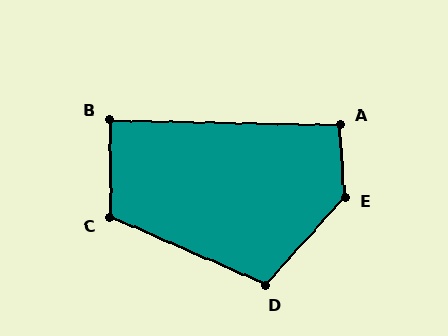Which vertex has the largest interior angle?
E, at approximately 135 degrees.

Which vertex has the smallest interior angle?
B, at approximately 89 degrees.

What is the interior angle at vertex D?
Approximately 109 degrees (obtuse).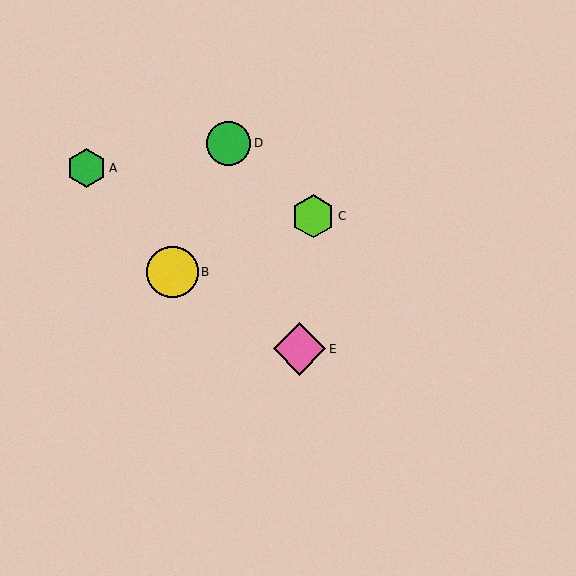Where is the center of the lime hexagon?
The center of the lime hexagon is at (313, 216).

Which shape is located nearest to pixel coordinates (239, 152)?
The green circle (labeled D) at (229, 143) is nearest to that location.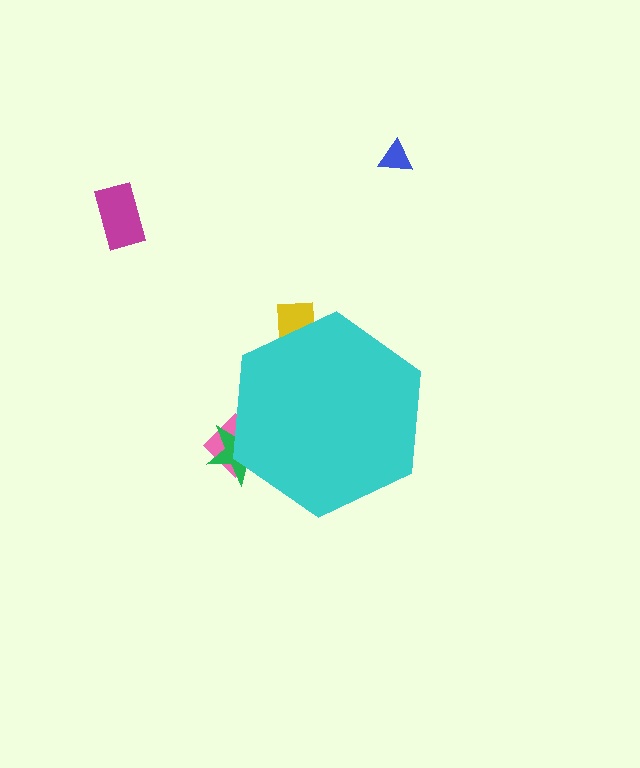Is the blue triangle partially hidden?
No, the blue triangle is fully visible.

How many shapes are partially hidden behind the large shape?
3 shapes are partially hidden.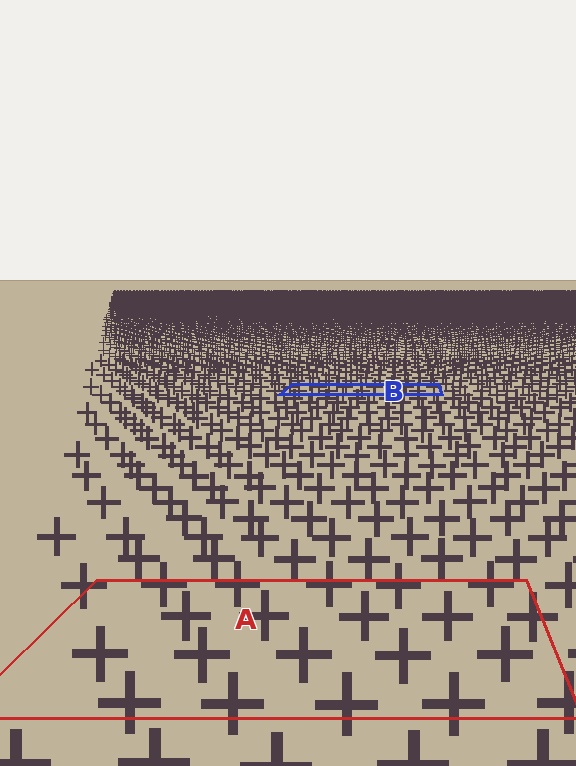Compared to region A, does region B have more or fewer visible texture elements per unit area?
Region B has more texture elements per unit area — they are packed more densely because it is farther away.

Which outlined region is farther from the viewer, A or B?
Region B is farther from the viewer — the texture elements inside it appear smaller and more densely packed.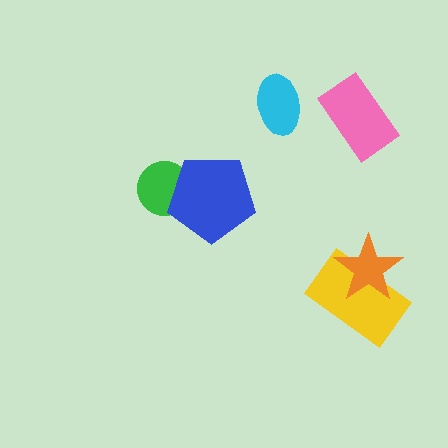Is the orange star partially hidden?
No, no other shape covers it.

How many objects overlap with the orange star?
1 object overlaps with the orange star.